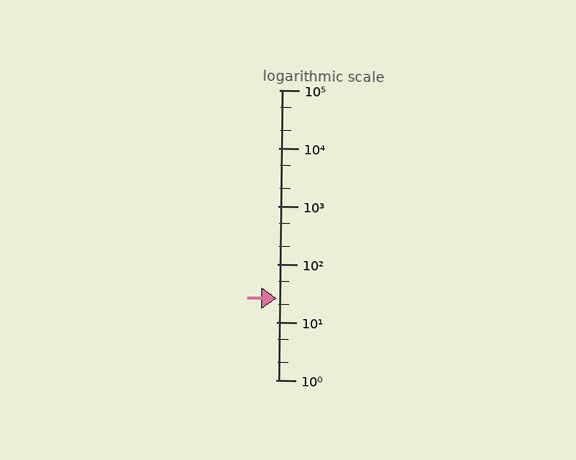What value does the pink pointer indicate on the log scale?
The pointer indicates approximately 25.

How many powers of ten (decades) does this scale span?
The scale spans 5 decades, from 1 to 100000.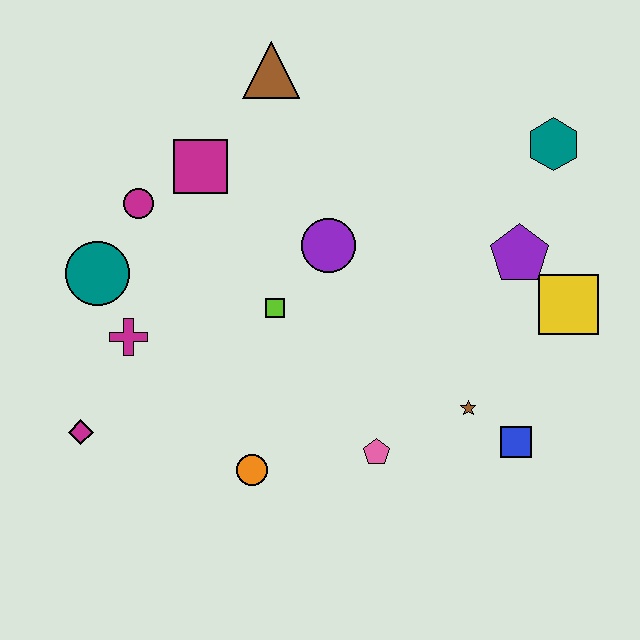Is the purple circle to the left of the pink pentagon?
Yes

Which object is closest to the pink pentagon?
The brown star is closest to the pink pentagon.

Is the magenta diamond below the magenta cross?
Yes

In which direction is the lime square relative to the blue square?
The lime square is to the left of the blue square.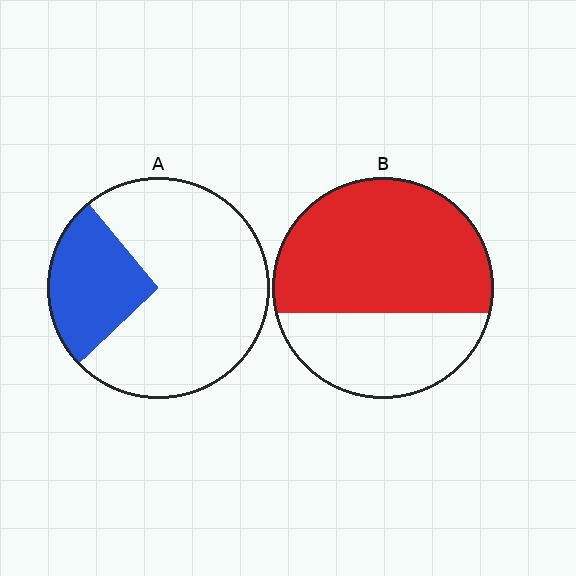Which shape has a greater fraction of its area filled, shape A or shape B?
Shape B.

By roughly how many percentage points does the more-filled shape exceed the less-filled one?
By roughly 40 percentage points (B over A).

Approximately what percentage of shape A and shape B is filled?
A is approximately 25% and B is approximately 65%.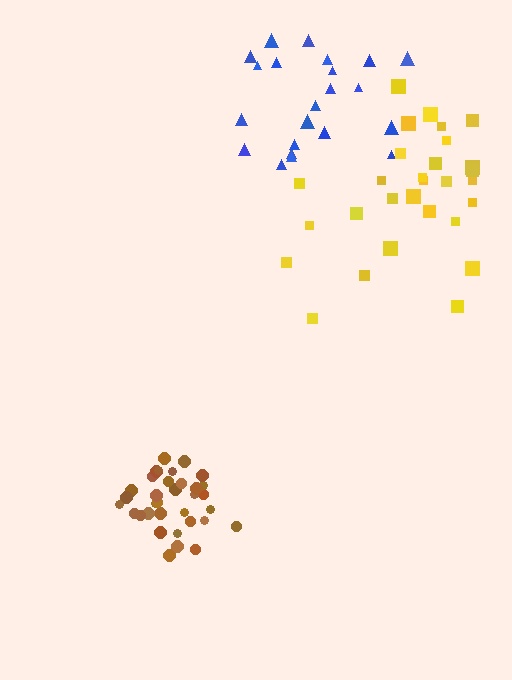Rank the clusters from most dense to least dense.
brown, blue, yellow.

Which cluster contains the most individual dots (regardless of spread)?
Brown (34).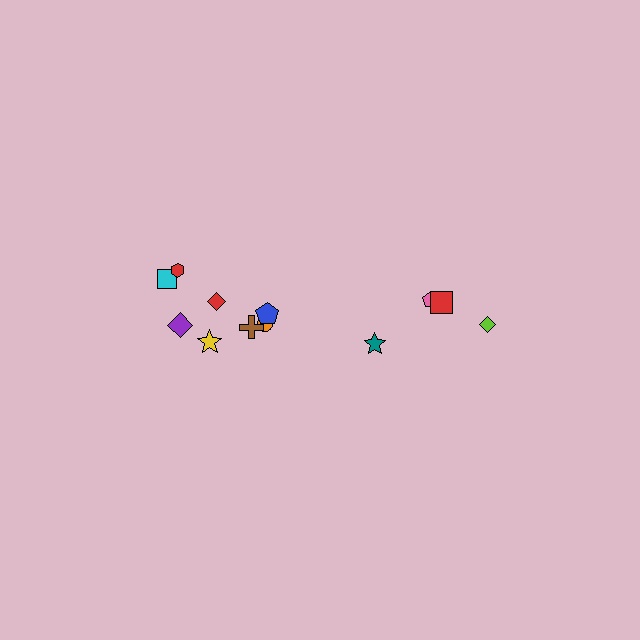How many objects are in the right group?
There are 4 objects.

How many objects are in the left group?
There are 8 objects.